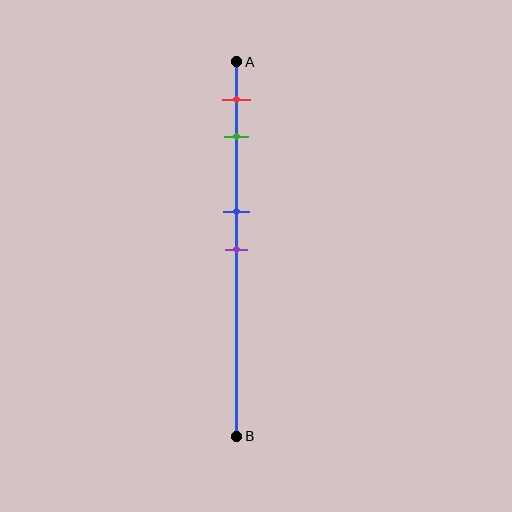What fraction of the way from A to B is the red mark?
The red mark is approximately 10% (0.1) of the way from A to B.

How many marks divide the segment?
There are 4 marks dividing the segment.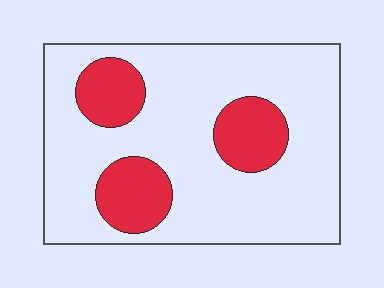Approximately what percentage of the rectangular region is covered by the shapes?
Approximately 20%.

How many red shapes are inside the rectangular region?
3.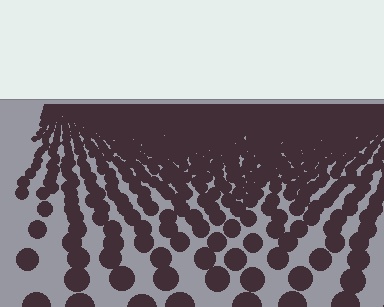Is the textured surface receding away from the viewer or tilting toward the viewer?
The surface is receding away from the viewer. Texture elements get smaller and denser toward the top.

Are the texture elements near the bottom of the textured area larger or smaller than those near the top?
Larger. Near the bottom, elements are closer to the viewer and appear at a bigger on-screen size.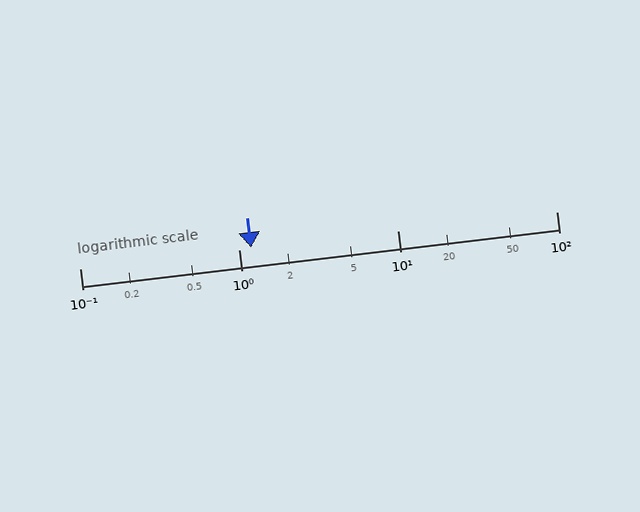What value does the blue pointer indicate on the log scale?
The pointer indicates approximately 1.2.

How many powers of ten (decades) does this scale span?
The scale spans 3 decades, from 0.1 to 100.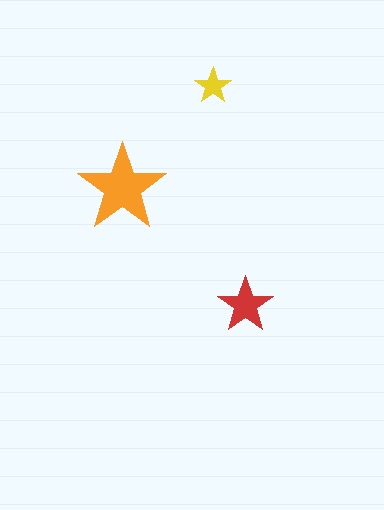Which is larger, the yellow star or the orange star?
The orange one.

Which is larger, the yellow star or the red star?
The red one.